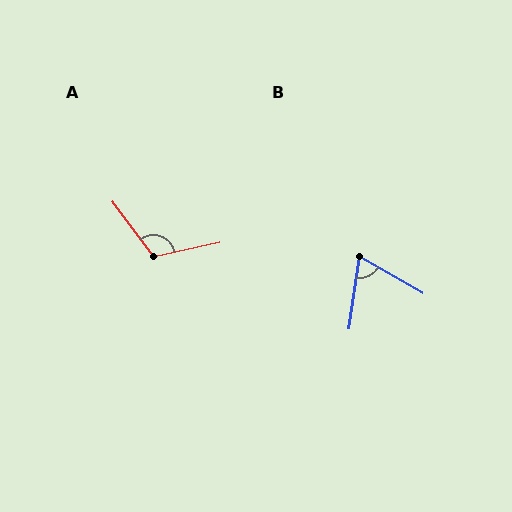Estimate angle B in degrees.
Approximately 68 degrees.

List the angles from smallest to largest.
B (68°), A (115°).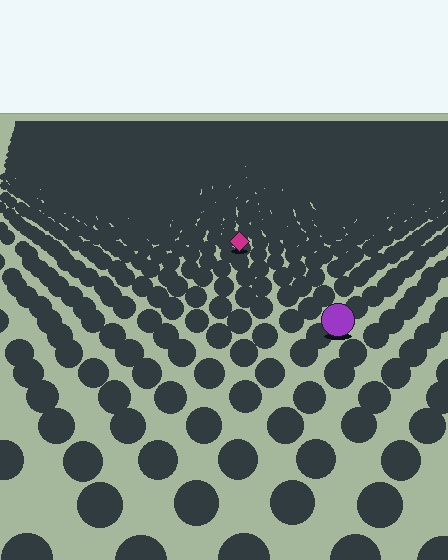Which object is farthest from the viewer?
The magenta diamond is farthest from the viewer. It appears smaller and the ground texture around it is denser.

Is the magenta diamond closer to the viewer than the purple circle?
No. The purple circle is closer — you can tell from the texture gradient: the ground texture is coarser near it.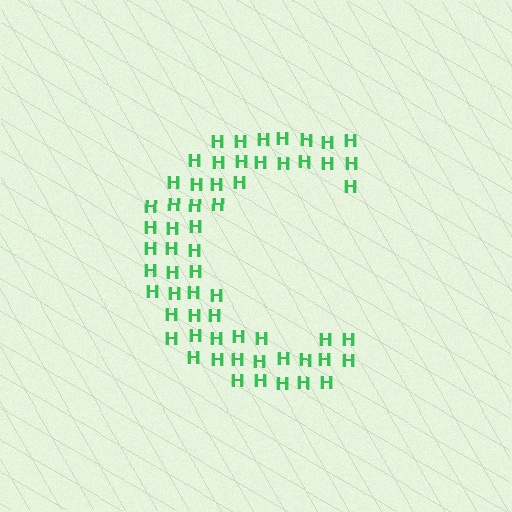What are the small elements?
The small elements are letter H's.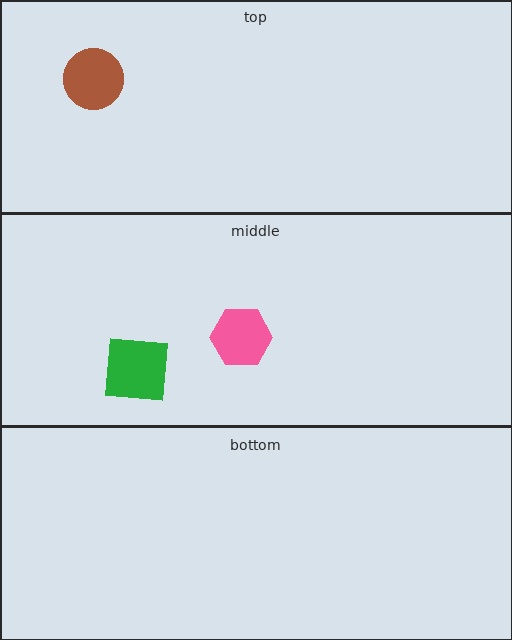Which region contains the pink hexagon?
The middle region.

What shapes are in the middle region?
The pink hexagon, the green square.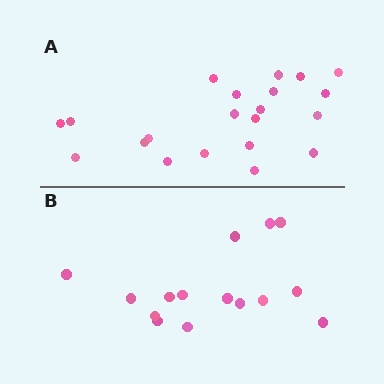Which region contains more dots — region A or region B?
Region A (the top region) has more dots.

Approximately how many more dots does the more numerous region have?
Region A has about 6 more dots than region B.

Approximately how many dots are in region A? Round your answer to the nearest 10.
About 20 dots. (The exact count is 21, which rounds to 20.)